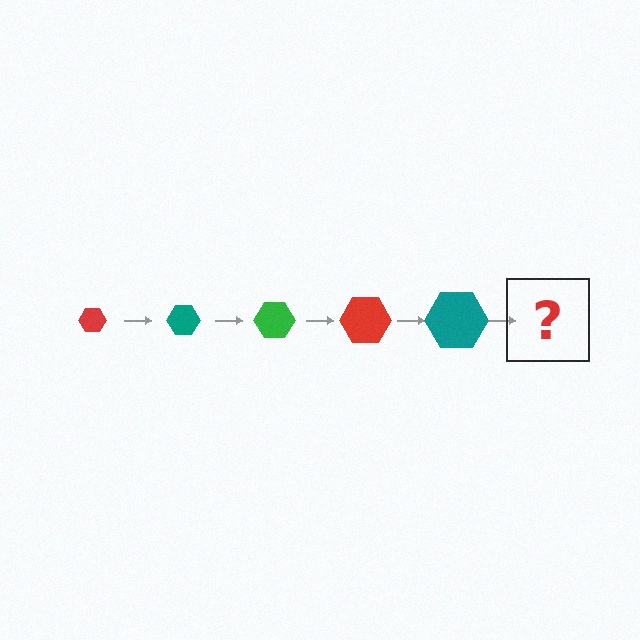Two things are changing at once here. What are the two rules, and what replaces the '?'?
The two rules are that the hexagon grows larger each step and the color cycles through red, teal, and green. The '?' should be a green hexagon, larger than the previous one.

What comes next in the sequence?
The next element should be a green hexagon, larger than the previous one.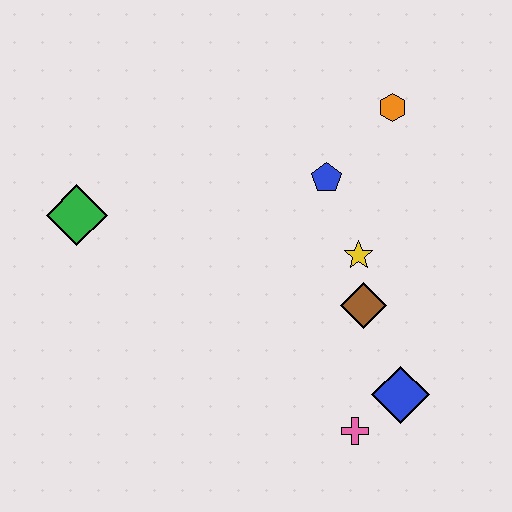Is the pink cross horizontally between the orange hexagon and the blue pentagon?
Yes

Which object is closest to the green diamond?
The blue pentagon is closest to the green diamond.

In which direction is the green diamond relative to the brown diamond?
The green diamond is to the left of the brown diamond.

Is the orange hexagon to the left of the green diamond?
No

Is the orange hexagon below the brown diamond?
No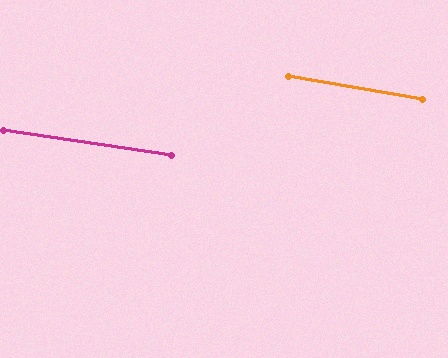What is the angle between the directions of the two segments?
Approximately 1 degree.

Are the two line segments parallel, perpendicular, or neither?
Parallel — their directions differ by only 1.1°.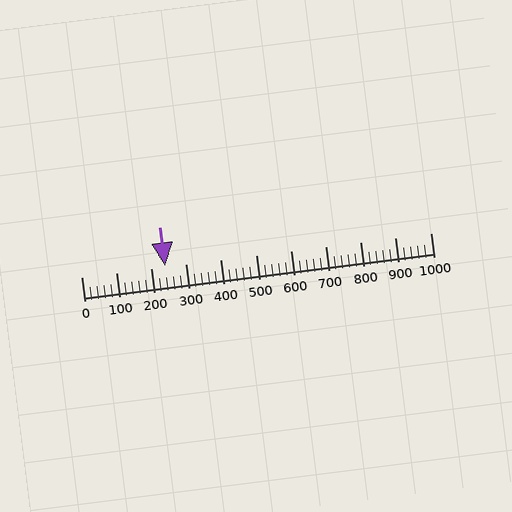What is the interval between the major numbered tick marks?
The major tick marks are spaced 100 units apart.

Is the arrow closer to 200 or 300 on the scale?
The arrow is closer to 200.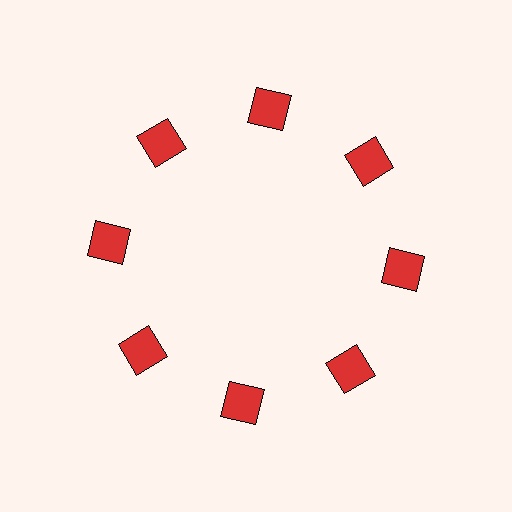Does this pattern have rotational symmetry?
Yes, this pattern has 8-fold rotational symmetry. It looks the same after rotating 45 degrees around the center.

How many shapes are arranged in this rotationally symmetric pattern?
There are 8 shapes, arranged in 8 groups of 1.